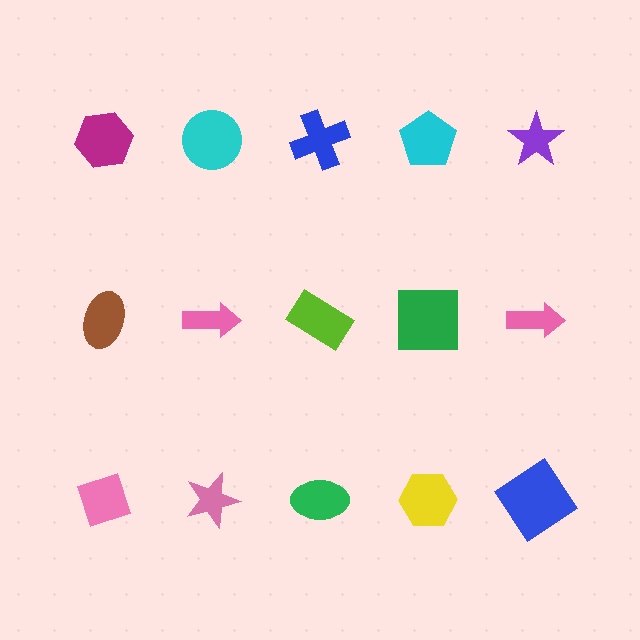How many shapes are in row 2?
5 shapes.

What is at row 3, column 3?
A green ellipse.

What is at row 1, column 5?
A purple star.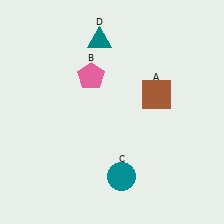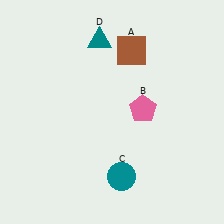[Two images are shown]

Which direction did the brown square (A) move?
The brown square (A) moved up.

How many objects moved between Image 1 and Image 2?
2 objects moved between the two images.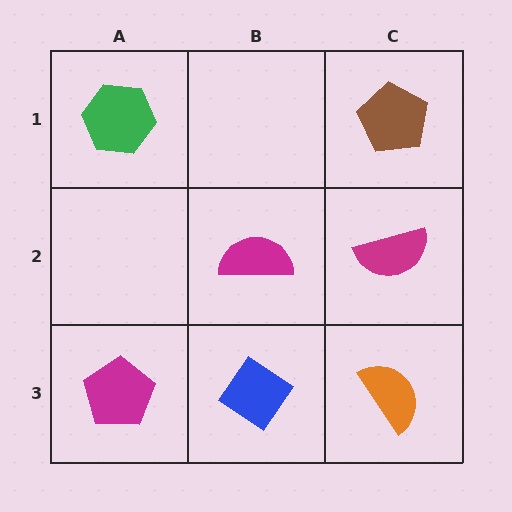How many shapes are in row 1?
2 shapes.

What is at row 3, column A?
A magenta pentagon.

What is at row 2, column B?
A magenta semicircle.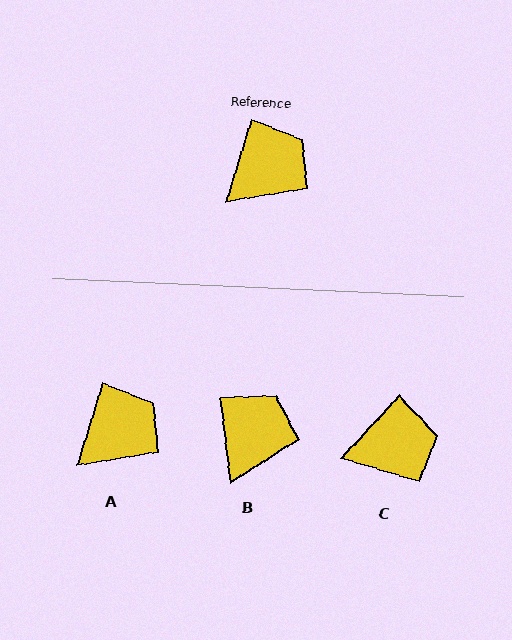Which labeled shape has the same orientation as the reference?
A.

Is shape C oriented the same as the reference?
No, it is off by about 26 degrees.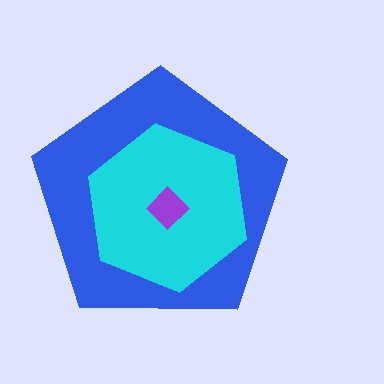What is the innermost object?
The purple diamond.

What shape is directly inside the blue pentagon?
The cyan hexagon.